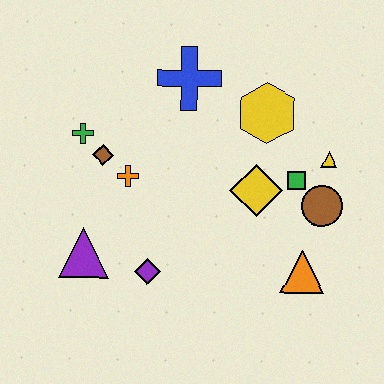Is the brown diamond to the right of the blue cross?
No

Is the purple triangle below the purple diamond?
No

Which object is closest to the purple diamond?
The purple triangle is closest to the purple diamond.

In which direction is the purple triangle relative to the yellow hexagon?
The purple triangle is to the left of the yellow hexagon.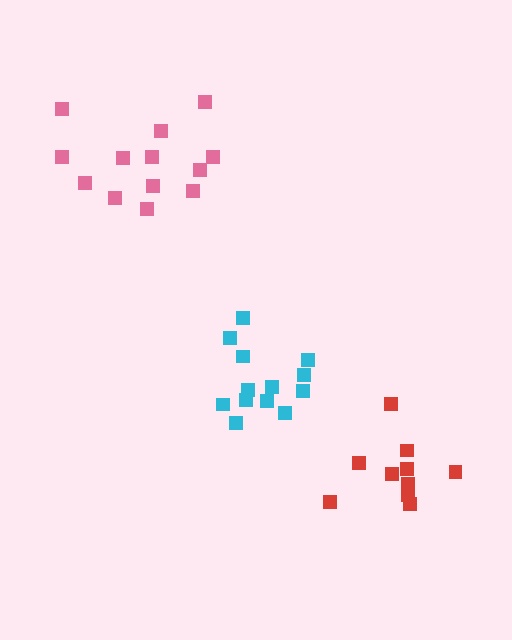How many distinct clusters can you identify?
There are 3 distinct clusters.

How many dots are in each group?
Group 1: 13 dots, Group 2: 10 dots, Group 3: 13 dots (36 total).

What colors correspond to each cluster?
The clusters are colored: cyan, red, pink.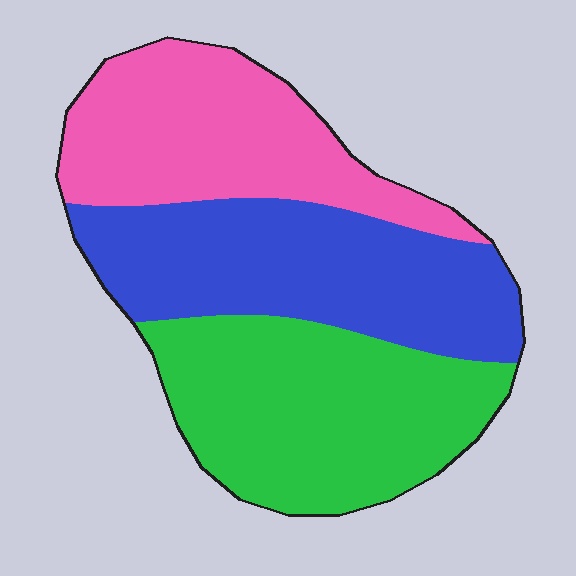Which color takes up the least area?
Pink, at roughly 30%.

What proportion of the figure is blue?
Blue takes up between a quarter and a half of the figure.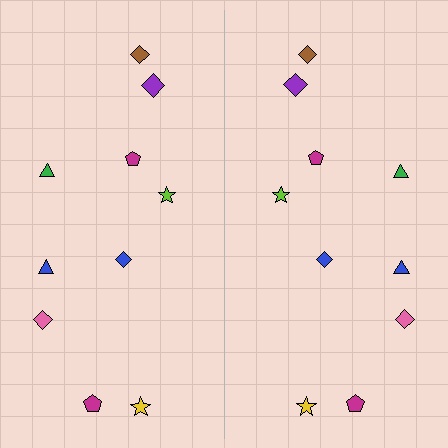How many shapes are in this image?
There are 20 shapes in this image.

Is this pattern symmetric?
Yes, this pattern has bilateral (reflection) symmetry.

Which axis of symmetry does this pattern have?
The pattern has a vertical axis of symmetry running through the center of the image.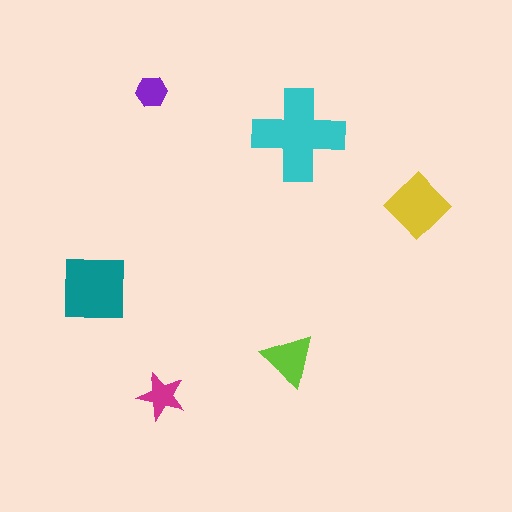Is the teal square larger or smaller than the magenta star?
Larger.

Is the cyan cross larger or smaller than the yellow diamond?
Larger.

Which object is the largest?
The cyan cross.